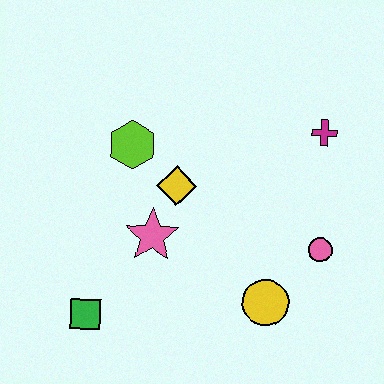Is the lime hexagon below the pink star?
No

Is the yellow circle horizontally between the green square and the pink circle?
Yes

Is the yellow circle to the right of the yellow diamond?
Yes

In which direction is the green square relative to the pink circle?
The green square is to the left of the pink circle.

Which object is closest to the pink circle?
The yellow circle is closest to the pink circle.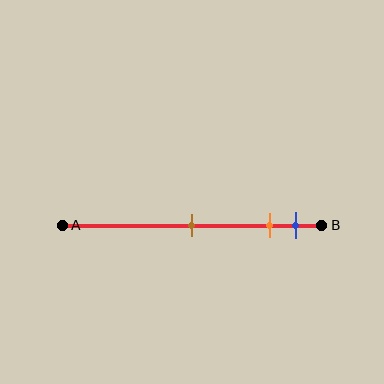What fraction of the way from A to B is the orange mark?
The orange mark is approximately 80% (0.8) of the way from A to B.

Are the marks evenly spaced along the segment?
No, the marks are not evenly spaced.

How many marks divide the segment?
There are 3 marks dividing the segment.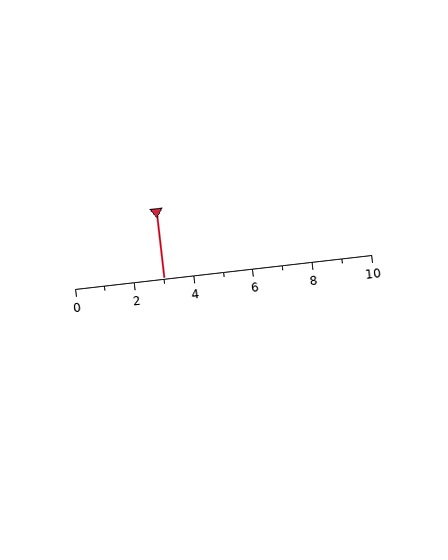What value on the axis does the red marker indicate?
The marker indicates approximately 3.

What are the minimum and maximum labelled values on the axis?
The axis runs from 0 to 10.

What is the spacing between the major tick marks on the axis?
The major ticks are spaced 2 apart.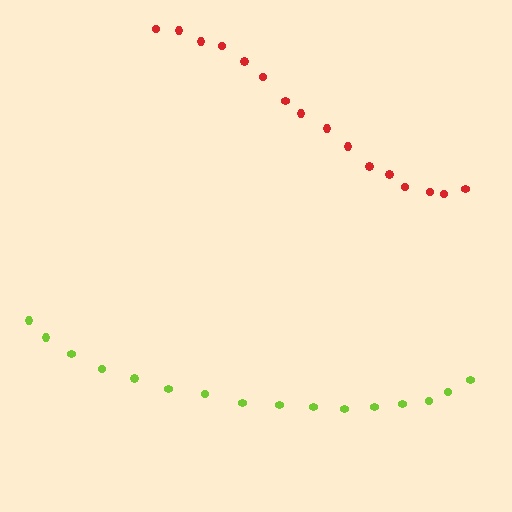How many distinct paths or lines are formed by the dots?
There are 2 distinct paths.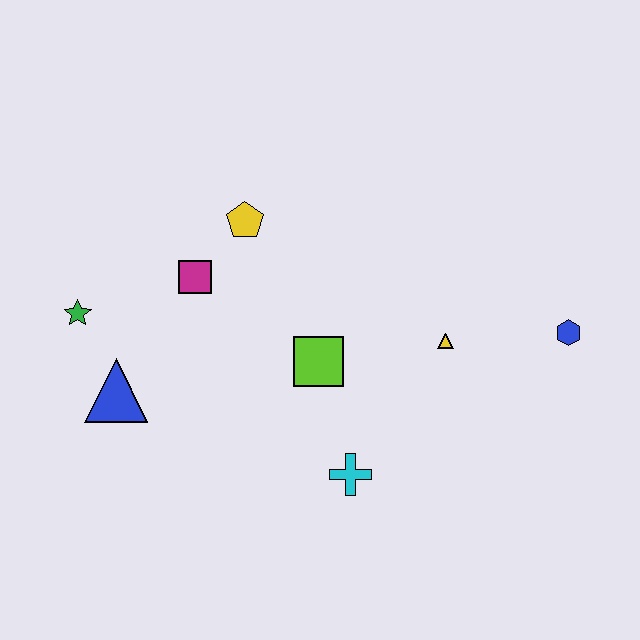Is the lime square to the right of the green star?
Yes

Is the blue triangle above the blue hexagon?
No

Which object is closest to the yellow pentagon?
The magenta square is closest to the yellow pentagon.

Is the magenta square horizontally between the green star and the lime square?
Yes